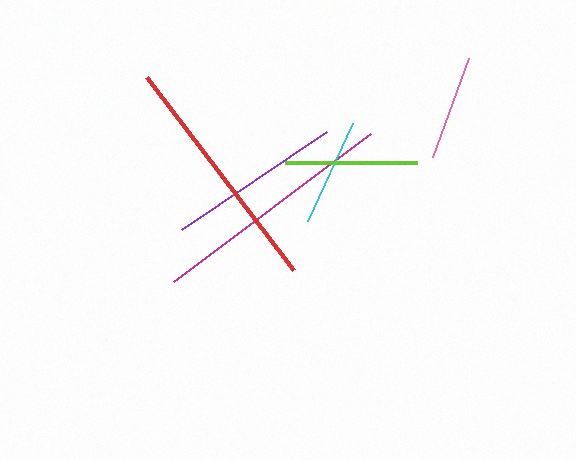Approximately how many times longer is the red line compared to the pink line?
The red line is approximately 2.3 times the length of the pink line.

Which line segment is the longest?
The magenta line is the longest at approximately 246 pixels.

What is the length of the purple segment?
The purple segment is approximately 175 pixels long.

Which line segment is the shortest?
The pink line is the shortest at approximately 105 pixels.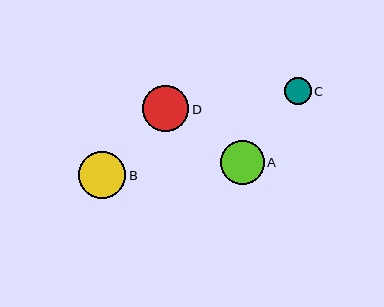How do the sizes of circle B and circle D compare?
Circle B and circle D are approximately the same size.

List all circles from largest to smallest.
From largest to smallest: B, D, A, C.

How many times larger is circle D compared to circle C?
Circle D is approximately 1.7 times the size of circle C.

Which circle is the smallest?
Circle C is the smallest with a size of approximately 27 pixels.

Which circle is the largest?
Circle B is the largest with a size of approximately 47 pixels.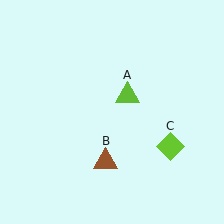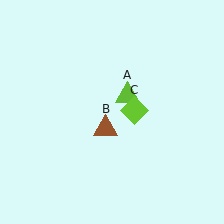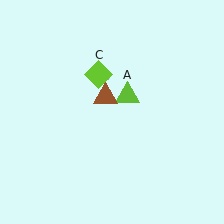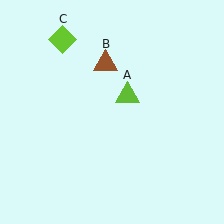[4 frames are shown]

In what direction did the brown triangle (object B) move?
The brown triangle (object B) moved up.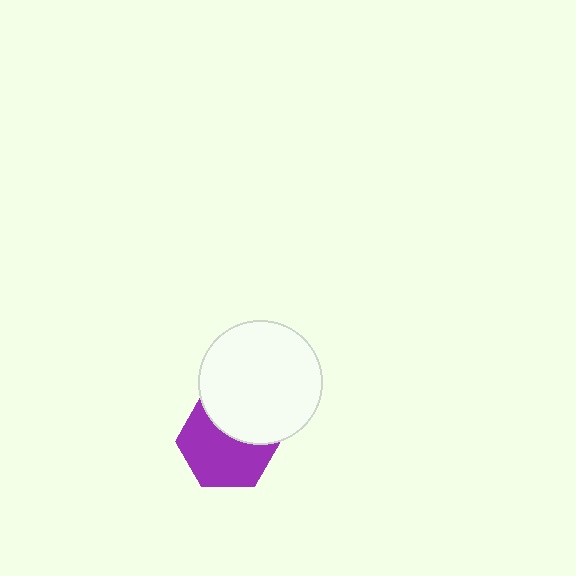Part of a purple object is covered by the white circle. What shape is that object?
It is a hexagon.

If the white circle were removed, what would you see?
You would see the complete purple hexagon.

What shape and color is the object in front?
The object in front is a white circle.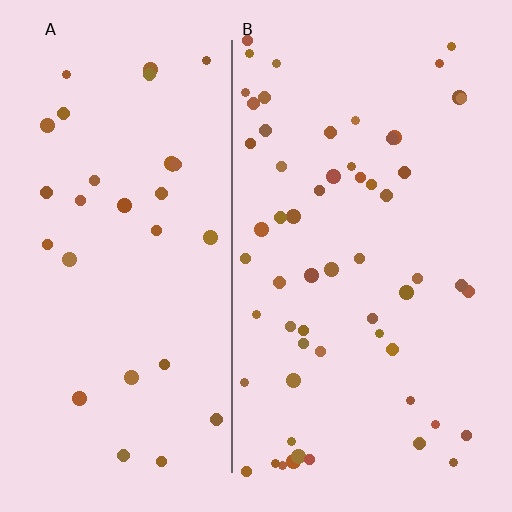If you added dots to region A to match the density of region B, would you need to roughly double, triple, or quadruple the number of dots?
Approximately double.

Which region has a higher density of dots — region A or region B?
B (the right).